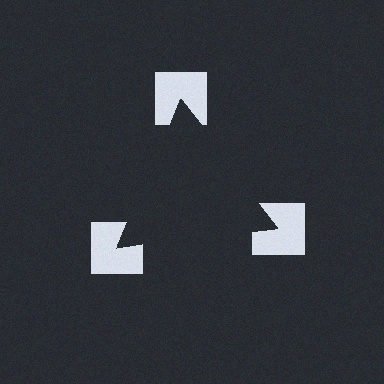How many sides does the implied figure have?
3 sides.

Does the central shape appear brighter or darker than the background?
It typically appears slightly darker than the background, even though no actual brightness change is drawn.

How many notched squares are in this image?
There are 3 — one at each vertex of the illusory triangle.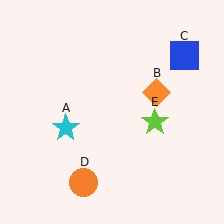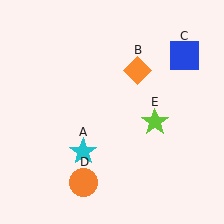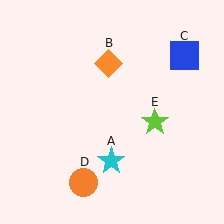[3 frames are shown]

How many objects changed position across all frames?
2 objects changed position: cyan star (object A), orange diamond (object B).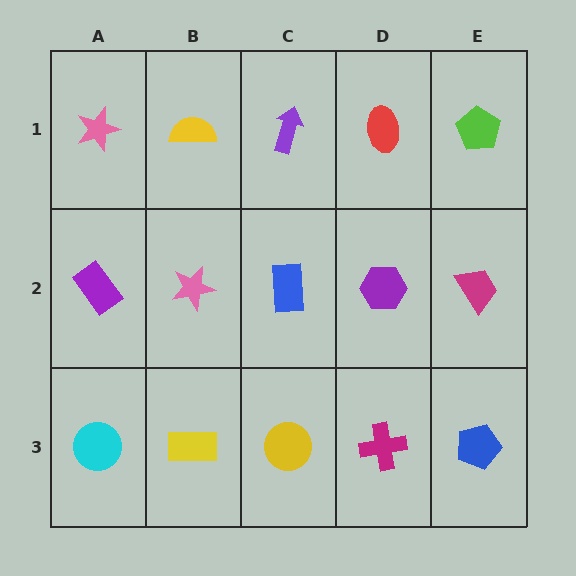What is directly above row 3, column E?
A magenta trapezoid.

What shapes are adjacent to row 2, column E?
A lime pentagon (row 1, column E), a blue pentagon (row 3, column E), a purple hexagon (row 2, column D).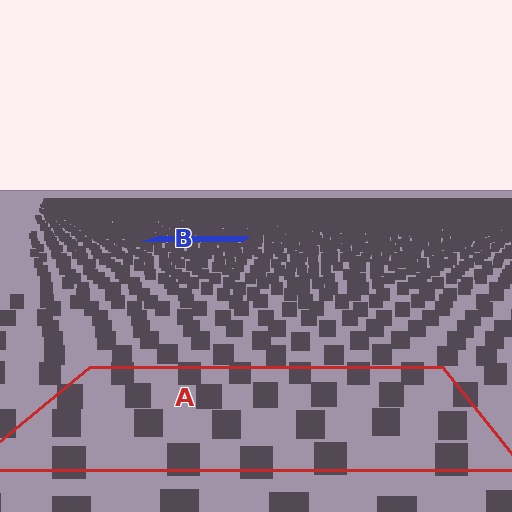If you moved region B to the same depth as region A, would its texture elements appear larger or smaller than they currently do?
They would appear larger. At a closer depth, the same texture elements are projected at a bigger on-screen size.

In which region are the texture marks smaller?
The texture marks are smaller in region B, because it is farther away.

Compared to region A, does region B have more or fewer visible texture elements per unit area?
Region B has more texture elements per unit area — they are packed more densely because it is farther away.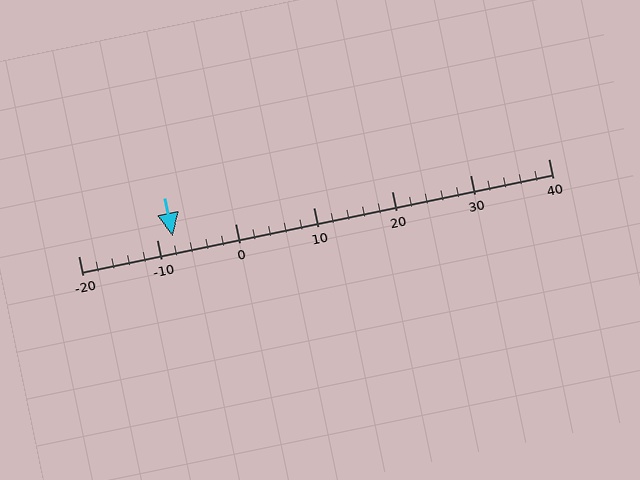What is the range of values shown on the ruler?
The ruler shows values from -20 to 40.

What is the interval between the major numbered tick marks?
The major tick marks are spaced 10 units apart.